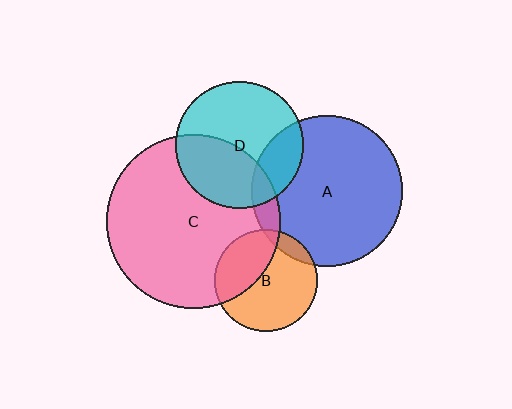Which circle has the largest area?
Circle C (pink).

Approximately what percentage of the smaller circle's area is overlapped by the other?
Approximately 10%.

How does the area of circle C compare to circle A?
Approximately 1.3 times.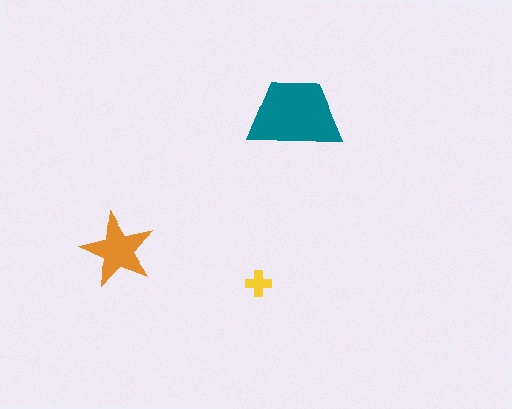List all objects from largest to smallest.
The teal trapezoid, the orange star, the yellow cross.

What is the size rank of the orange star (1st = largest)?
2nd.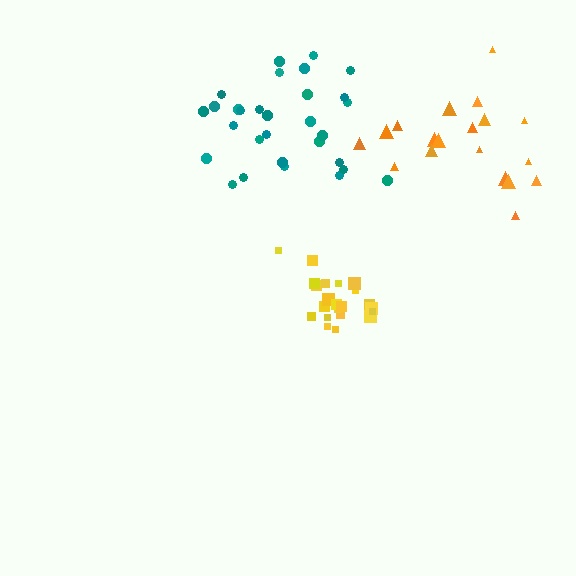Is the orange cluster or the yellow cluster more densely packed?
Yellow.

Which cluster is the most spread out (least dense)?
Orange.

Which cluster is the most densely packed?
Yellow.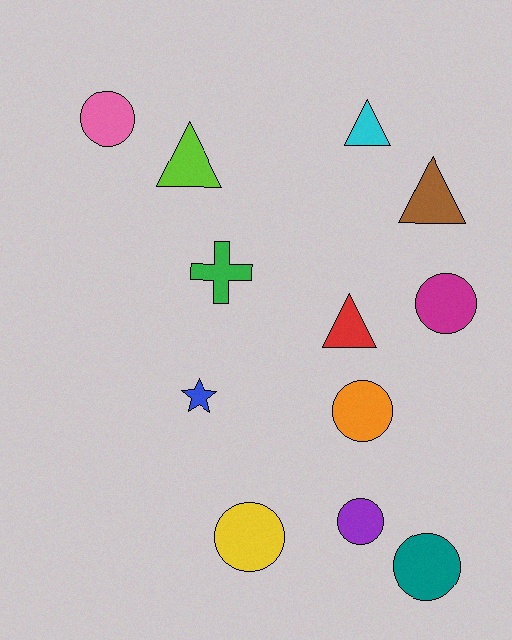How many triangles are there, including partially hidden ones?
There are 4 triangles.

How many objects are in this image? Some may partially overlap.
There are 12 objects.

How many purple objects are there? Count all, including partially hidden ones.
There is 1 purple object.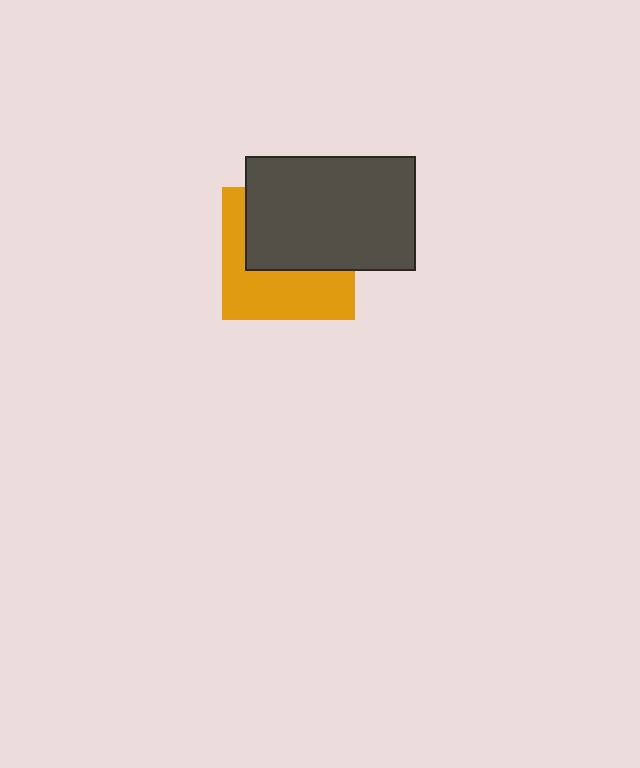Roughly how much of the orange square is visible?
About half of it is visible (roughly 48%).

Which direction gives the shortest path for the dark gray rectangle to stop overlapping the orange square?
Moving up gives the shortest separation.